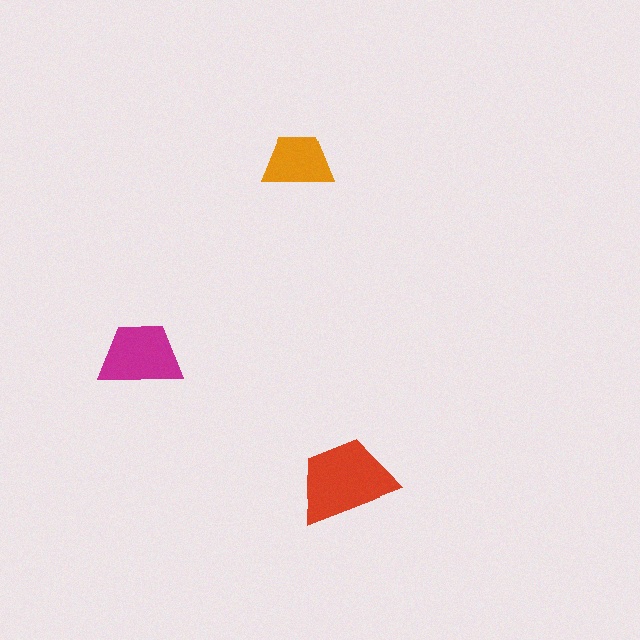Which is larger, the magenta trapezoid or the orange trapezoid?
The magenta one.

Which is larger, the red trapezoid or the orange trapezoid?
The red one.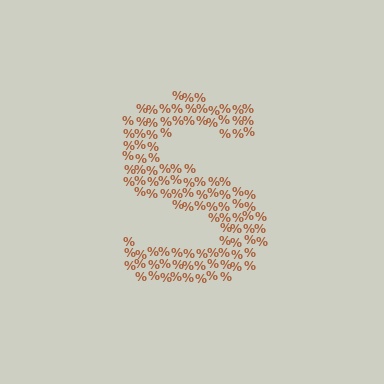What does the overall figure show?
The overall figure shows the letter S.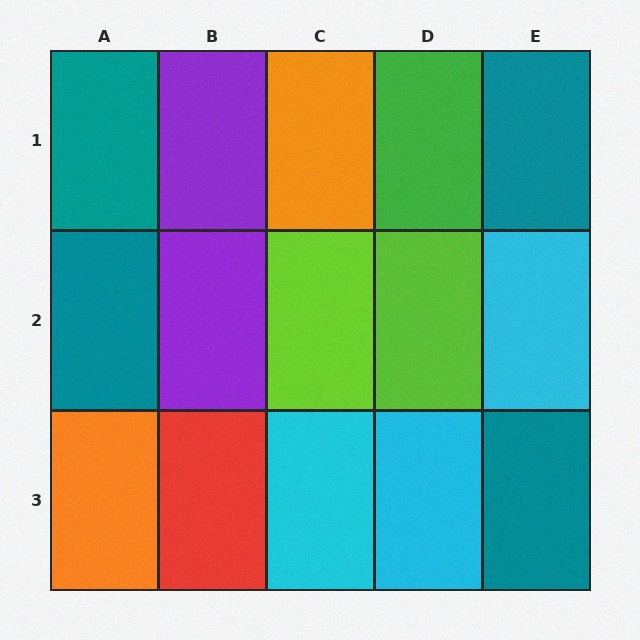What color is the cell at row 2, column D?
Lime.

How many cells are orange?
2 cells are orange.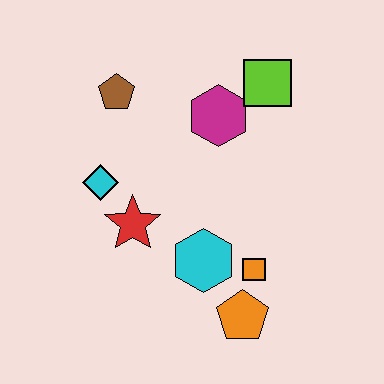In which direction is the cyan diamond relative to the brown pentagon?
The cyan diamond is below the brown pentagon.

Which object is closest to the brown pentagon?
The cyan diamond is closest to the brown pentagon.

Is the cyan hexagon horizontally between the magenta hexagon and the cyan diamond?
Yes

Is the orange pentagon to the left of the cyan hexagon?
No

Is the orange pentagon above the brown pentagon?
No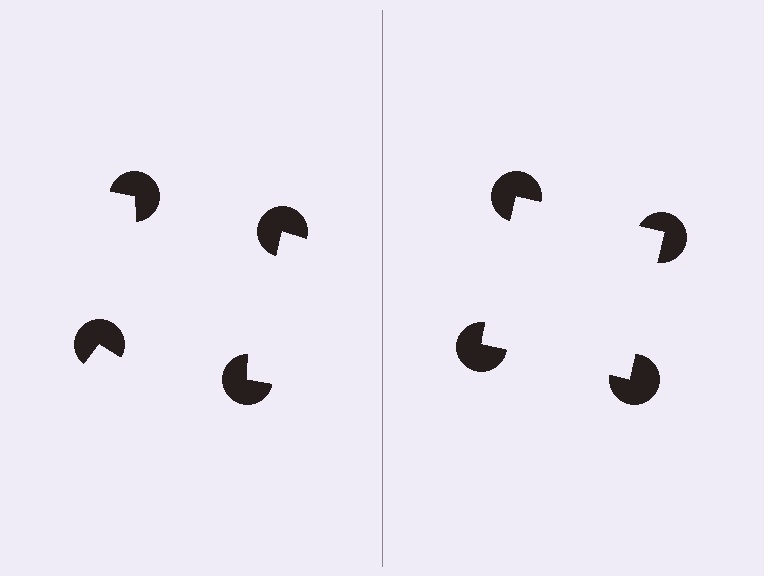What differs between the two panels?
The pac-man discs are positioned identically on both sides; only the wedge orientations differ. On the right they align to a square; on the left they are misaligned.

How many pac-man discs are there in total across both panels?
8 — 4 on each side.